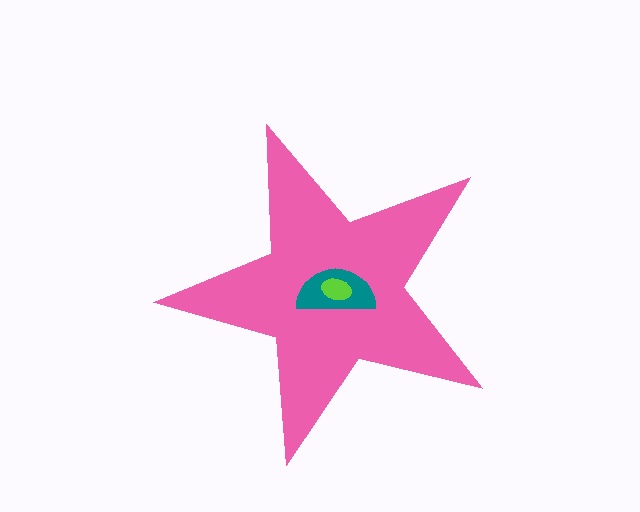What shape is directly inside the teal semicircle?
The lime ellipse.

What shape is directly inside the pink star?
The teal semicircle.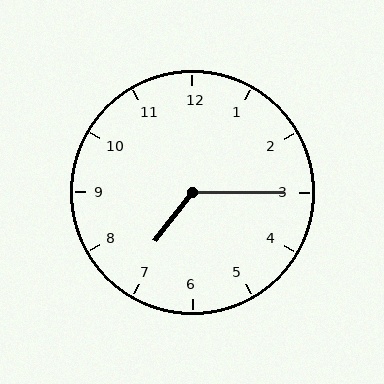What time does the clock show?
7:15.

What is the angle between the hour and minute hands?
Approximately 128 degrees.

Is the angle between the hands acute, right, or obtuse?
It is obtuse.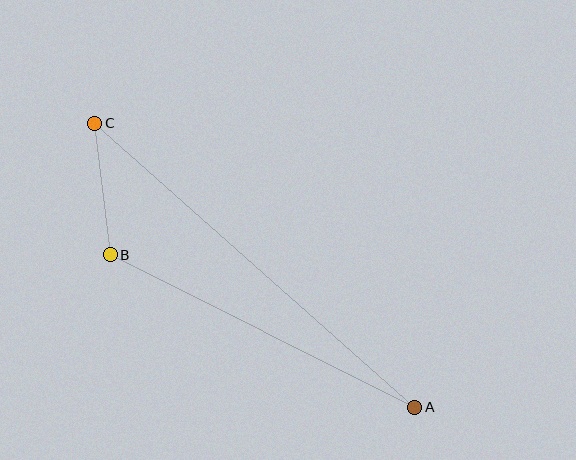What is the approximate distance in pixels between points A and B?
The distance between A and B is approximately 340 pixels.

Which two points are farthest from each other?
Points A and C are farthest from each other.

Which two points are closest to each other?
Points B and C are closest to each other.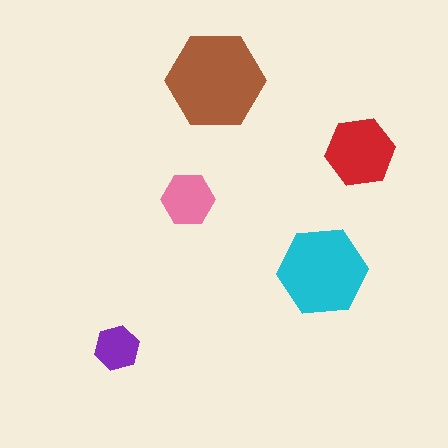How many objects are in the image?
There are 5 objects in the image.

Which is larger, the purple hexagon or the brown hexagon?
The brown one.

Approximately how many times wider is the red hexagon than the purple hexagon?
About 1.5 times wider.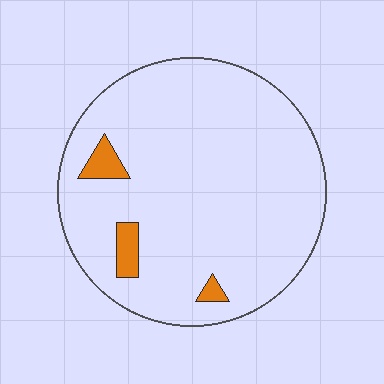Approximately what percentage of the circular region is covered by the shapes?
Approximately 5%.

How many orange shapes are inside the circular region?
3.